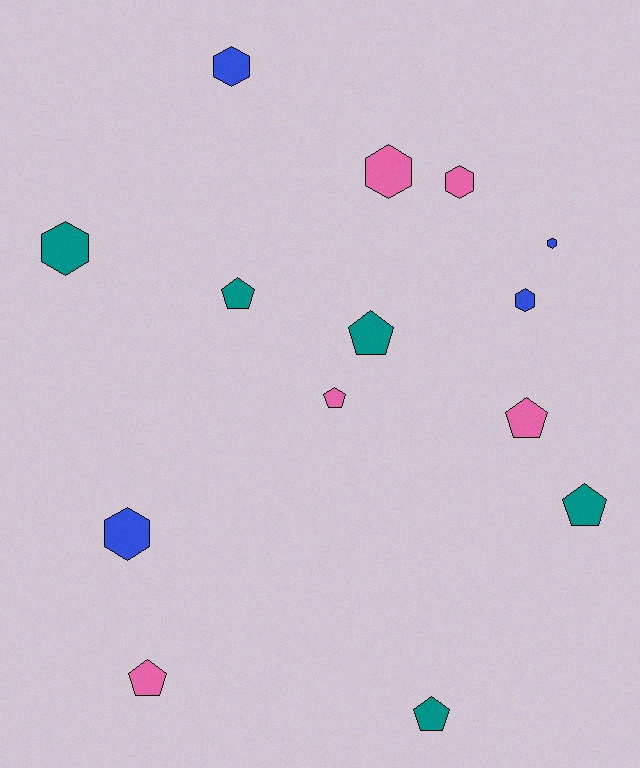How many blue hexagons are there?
There are 4 blue hexagons.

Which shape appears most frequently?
Hexagon, with 7 objects.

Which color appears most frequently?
Teal, with 5 objects.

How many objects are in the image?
There are 14 objects.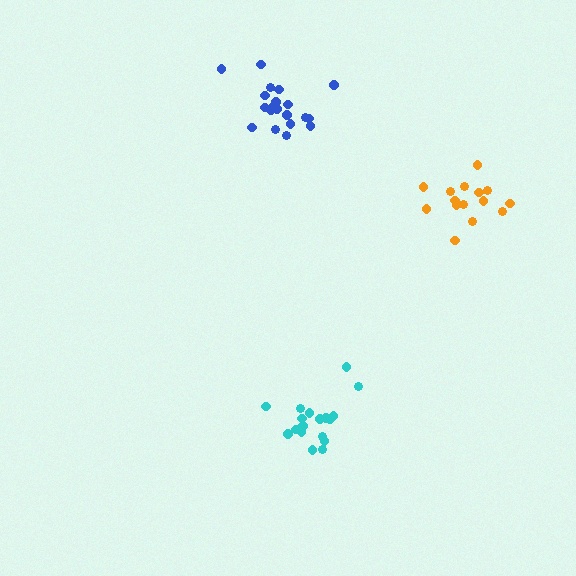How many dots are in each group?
Group 1: 18 dots, Group 2: 20 dots, Group 3: 15 dots (53 total).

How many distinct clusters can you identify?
There are 3 distinct clusters.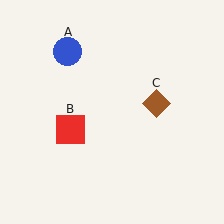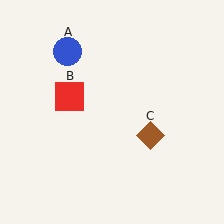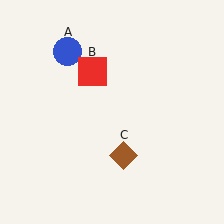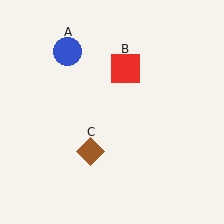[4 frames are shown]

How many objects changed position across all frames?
2 objects changed position: red square (object B), brown diamond (object C).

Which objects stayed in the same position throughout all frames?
Blue circle (object A) remained stationary.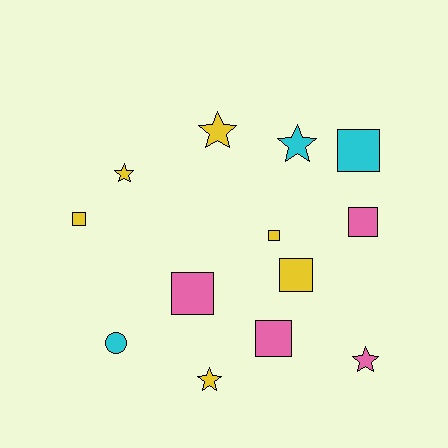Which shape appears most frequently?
Square, with 7 objects.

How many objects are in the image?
There are 13 objects.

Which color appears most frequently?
Yellow, with 6 objects.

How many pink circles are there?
There are no pink circles.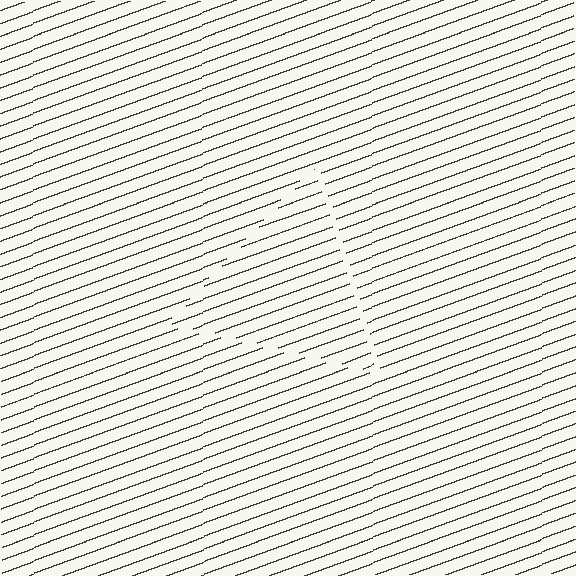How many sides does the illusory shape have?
3 sides — the line-ends trace a triangle.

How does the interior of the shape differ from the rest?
The interior of the shape contains the same grating, shifted by half a period — the contour is defined by the phase discontinuity where line-ends from the inner and outer gratings abut.